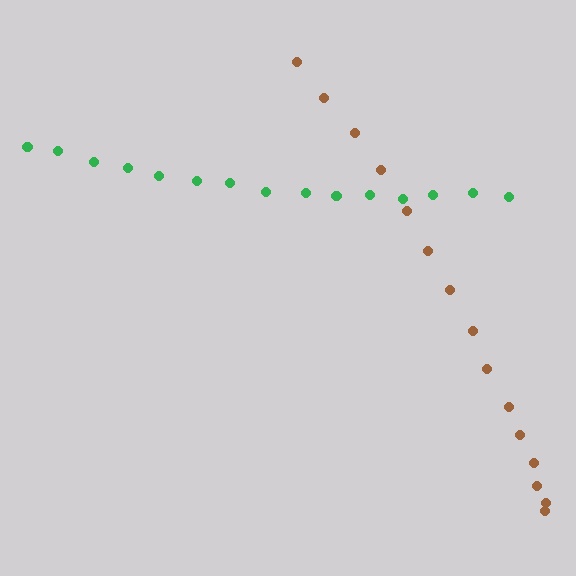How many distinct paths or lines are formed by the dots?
There are 2 distinct paths.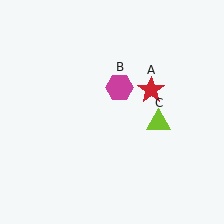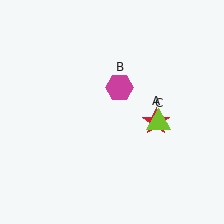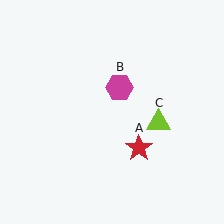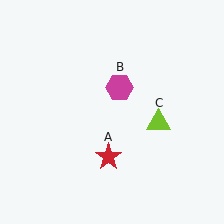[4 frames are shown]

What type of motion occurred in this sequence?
The red star (object A) rotated clockwise around the center of the scene.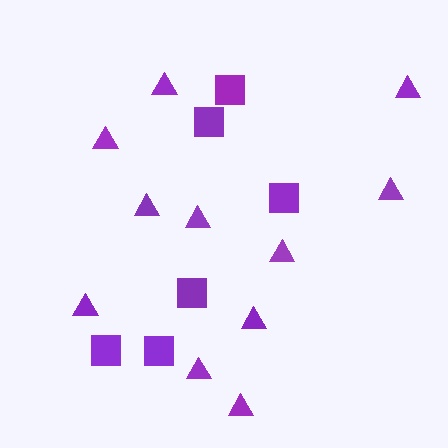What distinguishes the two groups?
There are 2 groups: one group of triangles (11) and one group of squares (6).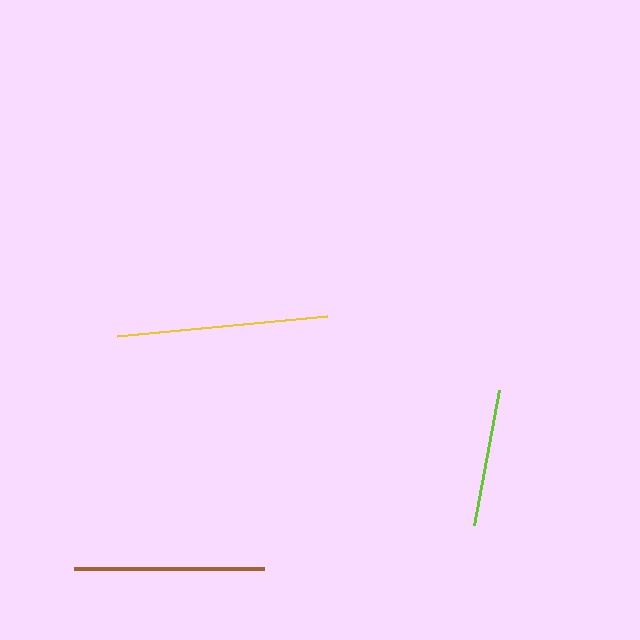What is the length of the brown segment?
The brown segment is approximately 191 pixels long.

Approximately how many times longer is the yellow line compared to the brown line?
The yellow line is approximately 1.1 times the length of the brown line.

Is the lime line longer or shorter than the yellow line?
The yellow line is longer than the lime line.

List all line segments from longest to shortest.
From longest to shortest: yellow, brown, lime.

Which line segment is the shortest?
The lime line is the shortest at approximately 137 pixels.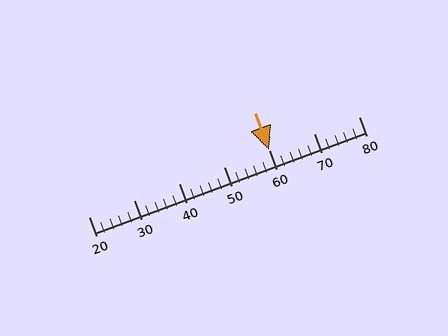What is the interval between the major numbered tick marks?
The major tick marks are spaced 10 units apart.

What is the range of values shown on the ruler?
The ruler shows values from 20 to 80.